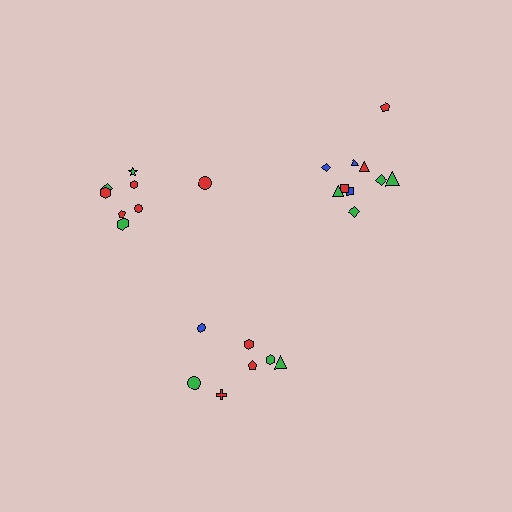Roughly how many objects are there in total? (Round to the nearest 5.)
Roughly 25 objects in total.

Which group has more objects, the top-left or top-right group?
The top-right group.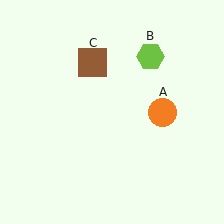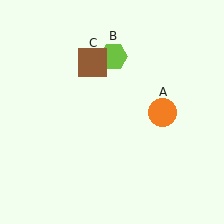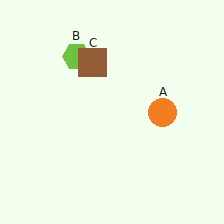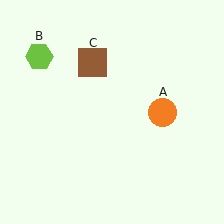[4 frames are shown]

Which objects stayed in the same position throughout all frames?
Orange circle (object A) and brown square (object C) remained stationary.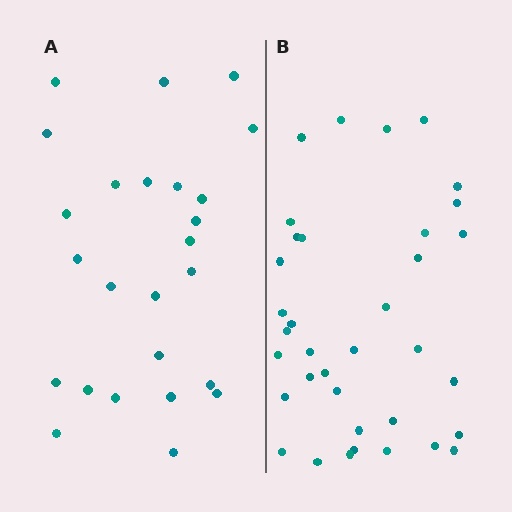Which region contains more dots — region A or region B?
Region B (the right region) has more dots.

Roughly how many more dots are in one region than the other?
Region B has roughly 12 or so more dots than region A.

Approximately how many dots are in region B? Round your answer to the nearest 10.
About 40 dots. (The exact count is 36, which rounds to 40.)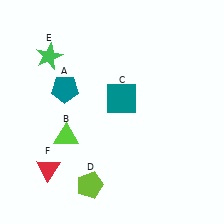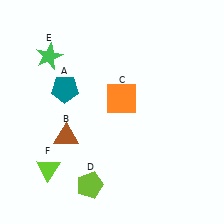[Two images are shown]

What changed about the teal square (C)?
In Image 1, C is teal. In Image 2, it changed to orange.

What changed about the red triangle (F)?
In Image 1, F is red. In Image 2, it changed to lime.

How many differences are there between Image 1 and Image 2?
There are 3 differences between the two images.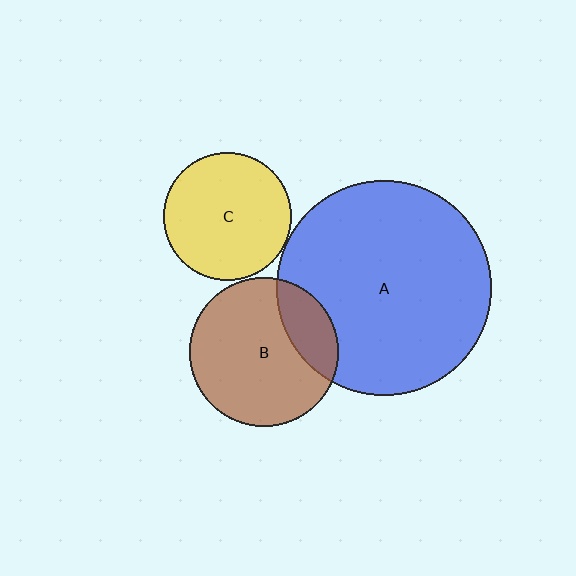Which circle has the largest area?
Circle A (blue).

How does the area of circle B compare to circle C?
Approximately 1.3 times.